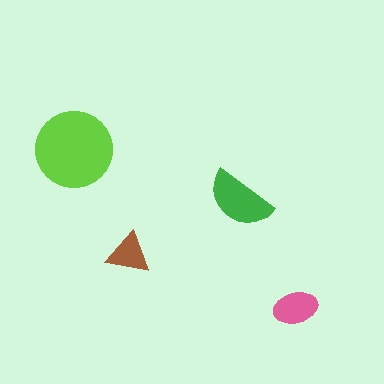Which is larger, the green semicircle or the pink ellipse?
The green semicircle.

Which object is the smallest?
The brown triangle.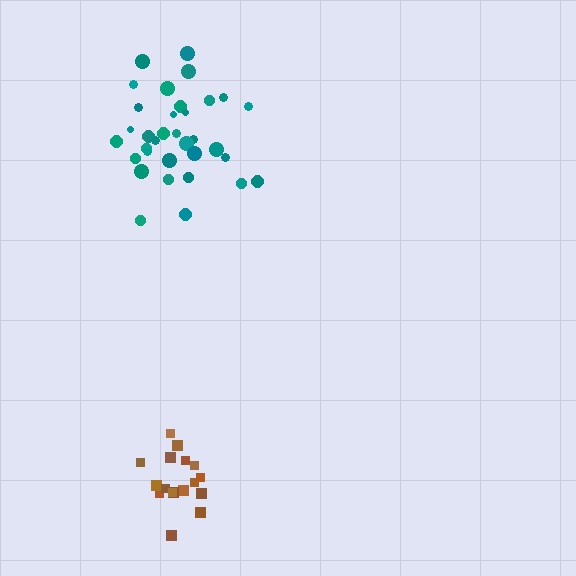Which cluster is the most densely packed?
Brown.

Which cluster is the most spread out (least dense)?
Teal.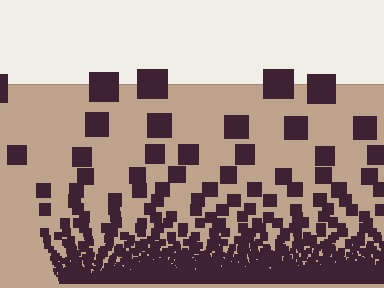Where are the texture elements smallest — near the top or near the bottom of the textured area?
Near the bottom.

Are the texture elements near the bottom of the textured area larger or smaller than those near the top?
Smaller. The gradient is inverted — elements near the bottom are smaller and denser.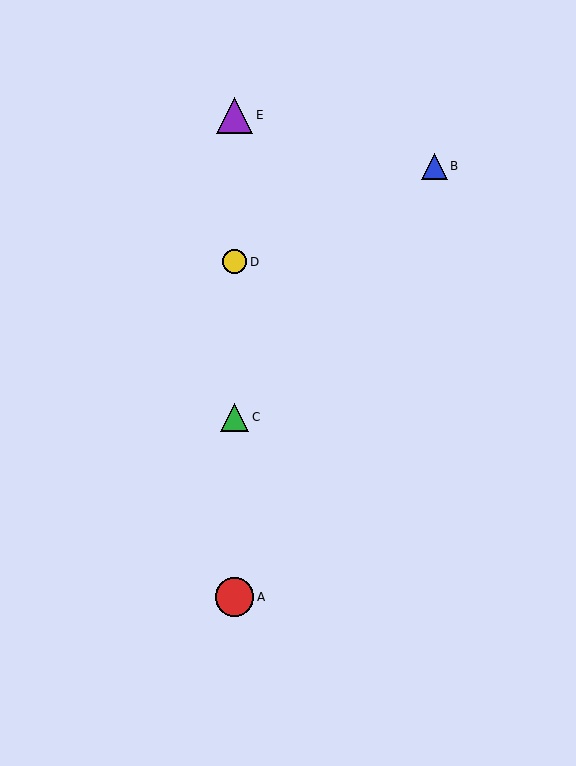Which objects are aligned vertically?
Objects A, C, D, E are aligned vertically.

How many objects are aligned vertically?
4 objects (A, C, D, E) are aligned vertically.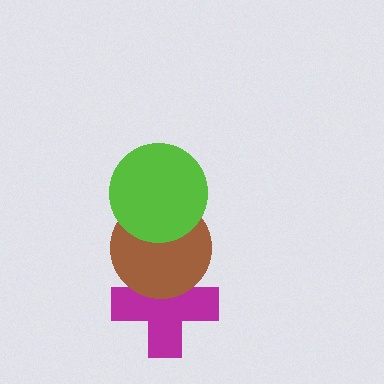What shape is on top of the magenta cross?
The brown circle is on top of the magenta cross.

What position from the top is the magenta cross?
The magenta cross is 3rd from the top.